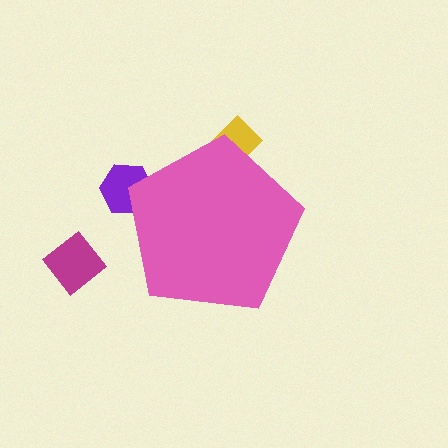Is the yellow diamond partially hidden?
Yes, the yellow diamond is partially hidden behind the pink pentagon.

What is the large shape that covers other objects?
A pink pentagon.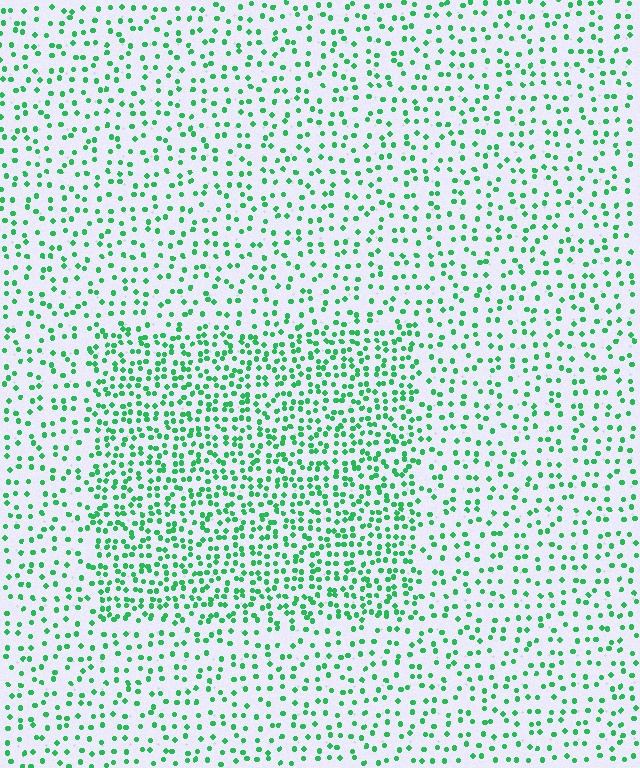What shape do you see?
I see a rectangle.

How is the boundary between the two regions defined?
The boundary is defined by a change in element density (approximately 1.9x ratio). All elements are the same color, size, and shape.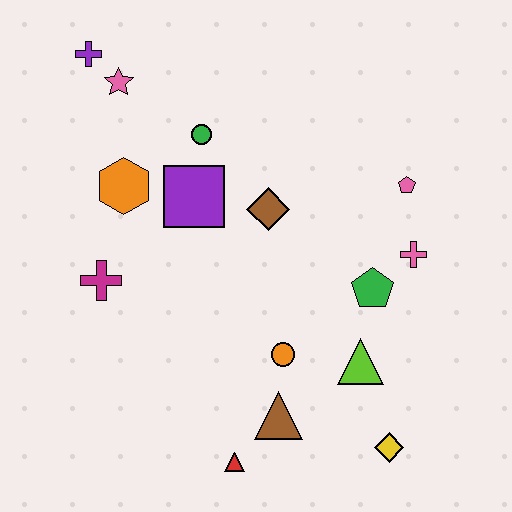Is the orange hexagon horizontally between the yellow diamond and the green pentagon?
No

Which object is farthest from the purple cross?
The yellow diamond is farthest from the purple cross.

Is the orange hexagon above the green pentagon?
Yes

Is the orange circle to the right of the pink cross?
No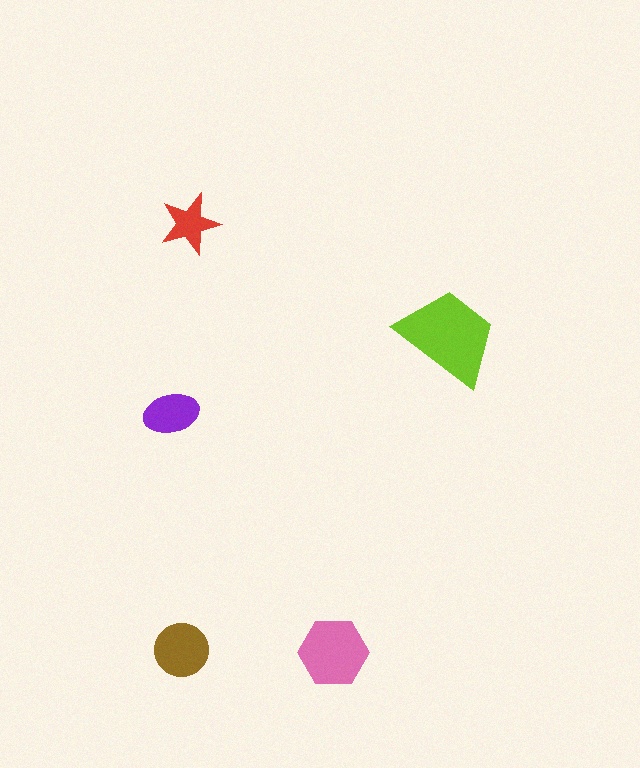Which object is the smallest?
The red star.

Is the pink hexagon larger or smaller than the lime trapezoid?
Smaller.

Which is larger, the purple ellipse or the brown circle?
The brown circle.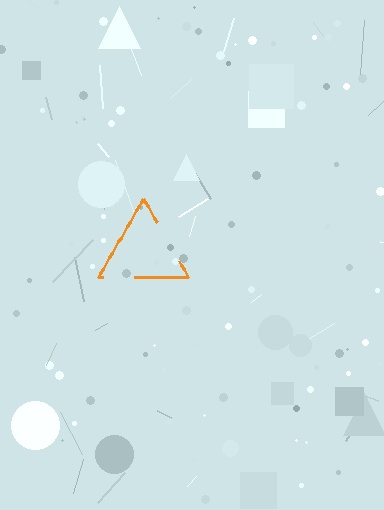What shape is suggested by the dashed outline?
The dashed outline suggests a triangle.